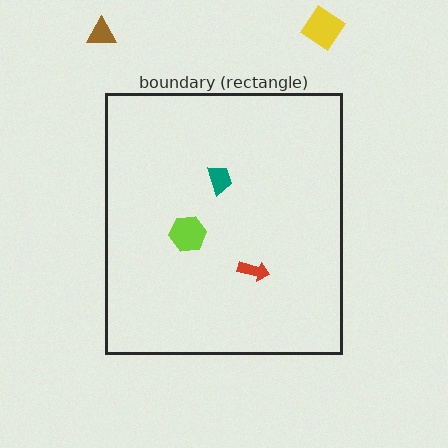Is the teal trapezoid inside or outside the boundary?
Inside.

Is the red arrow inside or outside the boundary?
Inside.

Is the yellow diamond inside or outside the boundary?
Outside.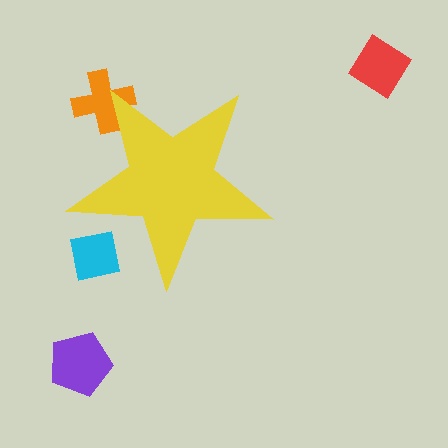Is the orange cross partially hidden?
Yes, the orange cross is partially hidden behind the yellow star.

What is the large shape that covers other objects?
A yellow star.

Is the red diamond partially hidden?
No, the red diamond is fully visible.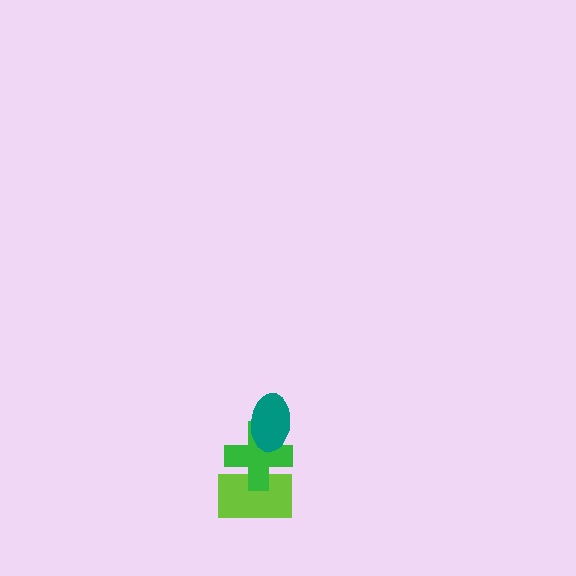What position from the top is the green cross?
The green cross is 2nd from the top.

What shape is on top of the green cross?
The teal ellipse is on top of the green cross.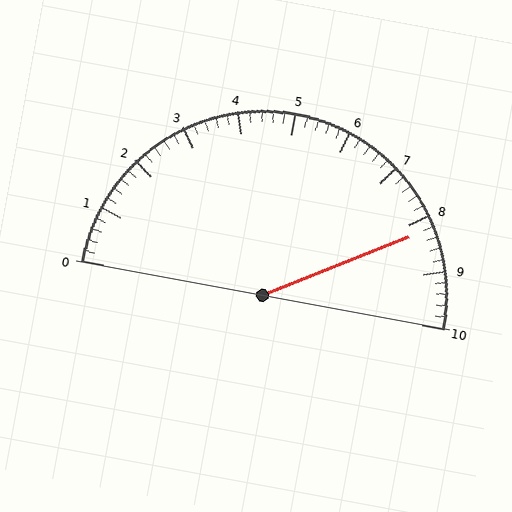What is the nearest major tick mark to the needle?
The nearest major tick mark is 8.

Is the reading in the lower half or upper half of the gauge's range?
The reading is in the upper half of the range (0 to 10).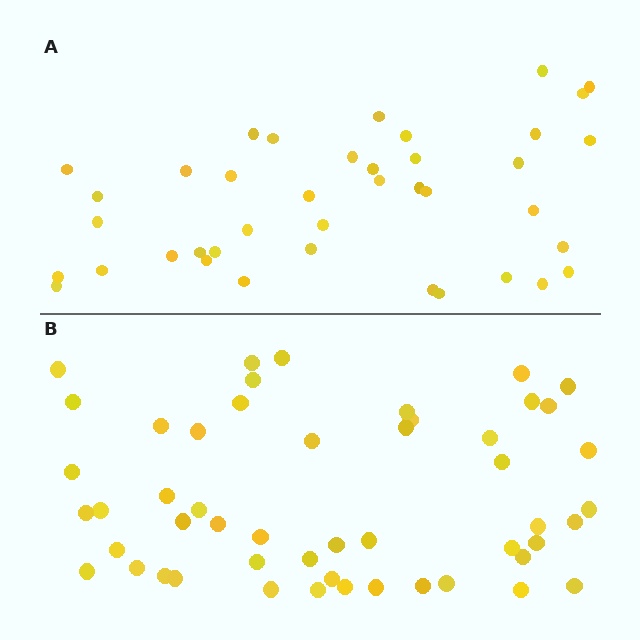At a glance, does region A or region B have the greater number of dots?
Region B (the bottom region) has more dots.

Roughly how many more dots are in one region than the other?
Region B has roughly 12 or so more dots than region A.